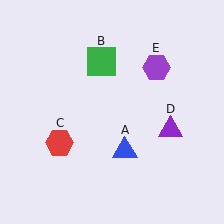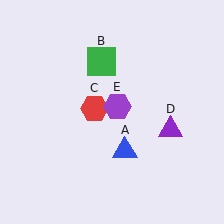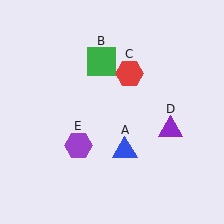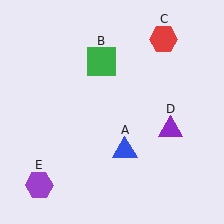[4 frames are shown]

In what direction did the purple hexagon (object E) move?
The purple hexagon (object E) moved down and to the left.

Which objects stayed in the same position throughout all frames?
Blue triangle (object A) and green square (object B) and purple triangle (object D) remained stationary.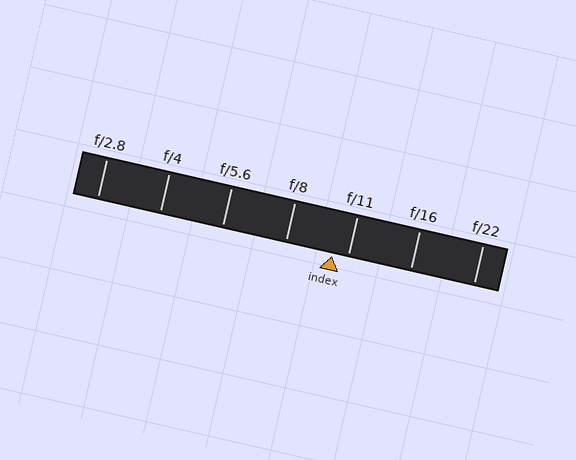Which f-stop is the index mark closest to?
The index mark is closest to f/11.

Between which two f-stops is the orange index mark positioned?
The index mark is between f/8 and f/11.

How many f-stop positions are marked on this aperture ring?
There are 7 f-stop positions marked.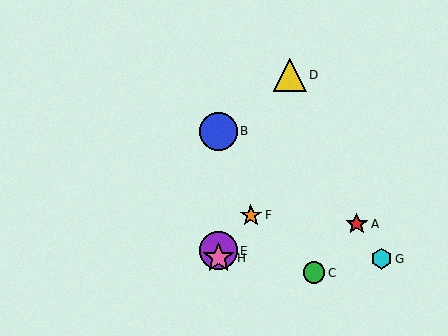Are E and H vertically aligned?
Yes, both are at x≈218.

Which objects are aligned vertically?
Objects B, E, H are aligned vertically.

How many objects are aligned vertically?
3 objects (B, E, H) are aligned vertically.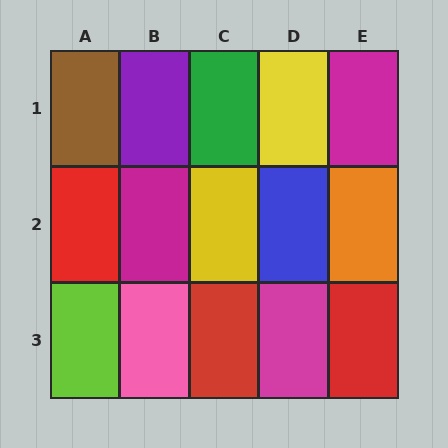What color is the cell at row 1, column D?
Yellow.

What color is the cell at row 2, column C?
Yellow.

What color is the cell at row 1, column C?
Green.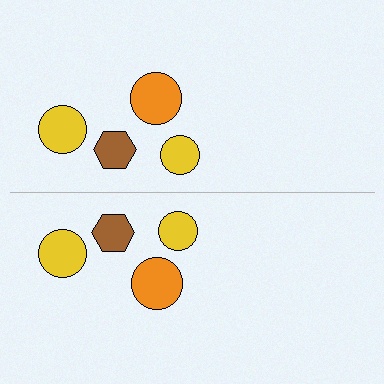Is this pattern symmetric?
Yes, this pattern has bilateral (reflection) symmetry.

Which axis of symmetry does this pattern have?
The pattern has a horizontal axis of symmetry running through the center of the image.